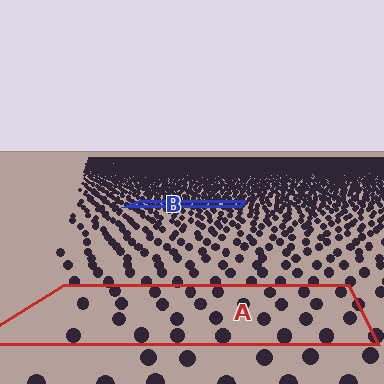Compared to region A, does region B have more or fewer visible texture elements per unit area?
Region B has more texture elements per unit area — they are packed more densely because it is farther away.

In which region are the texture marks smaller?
The texture marks are smaller in region B, because it is farther away.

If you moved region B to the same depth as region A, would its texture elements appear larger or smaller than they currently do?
They would appear larger. At a closer depth, the same texture elements are projected at a bigger on-screen size.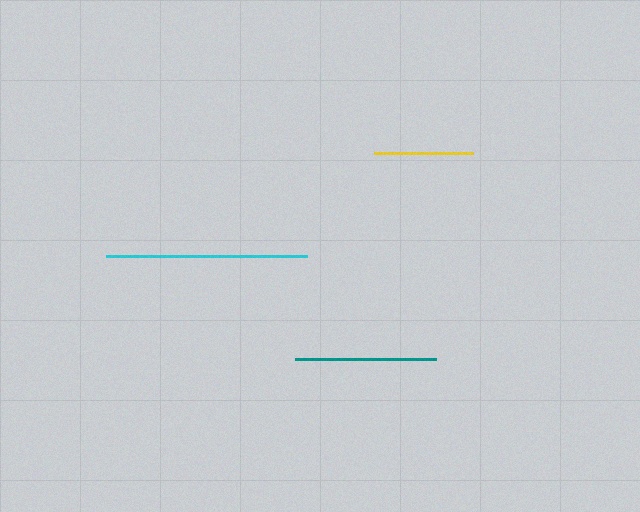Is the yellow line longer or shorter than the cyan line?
The cyan line is longer than the yellow line.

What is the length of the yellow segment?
The yellow segment is approximately 98 pixels long.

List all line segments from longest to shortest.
From longest to shortest: cyan, teal, yellow.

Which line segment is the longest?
The cyan line is the longest at approximately 202 pixels.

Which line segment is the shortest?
The yellow line is the shortest at approximately 98 pixels.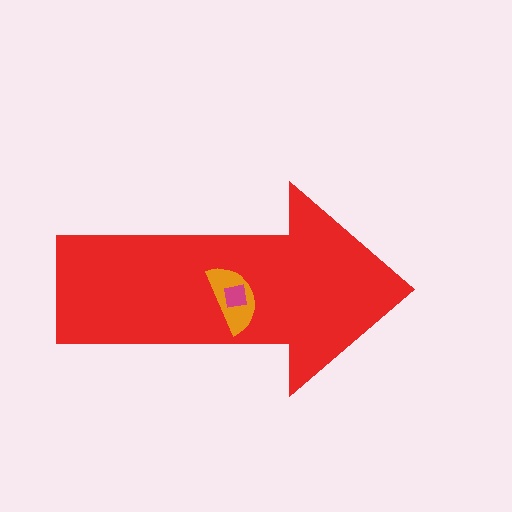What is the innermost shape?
The magenta square.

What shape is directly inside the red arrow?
The orange semicircle.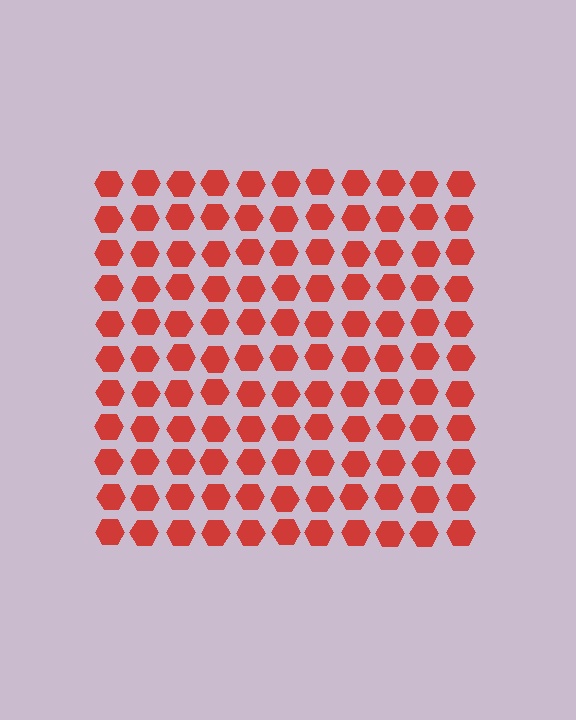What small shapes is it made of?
It is made of small hexagons.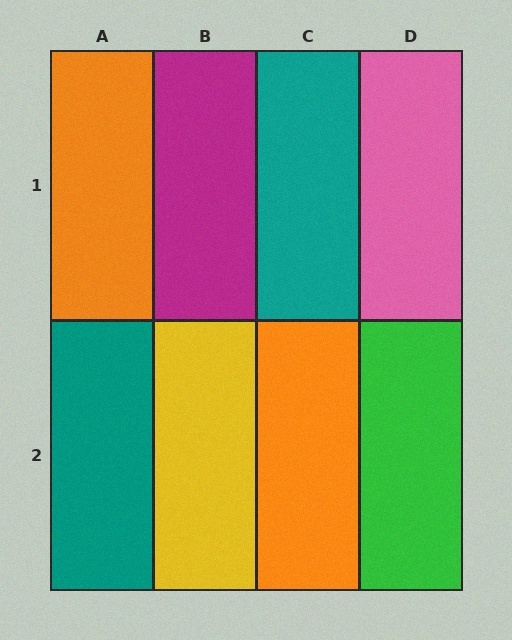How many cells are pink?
1 cell is pink.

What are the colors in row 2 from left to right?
Teal, yellow, orange, green.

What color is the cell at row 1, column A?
Orange.